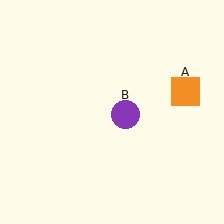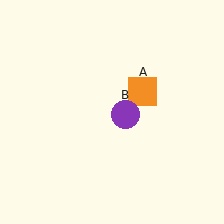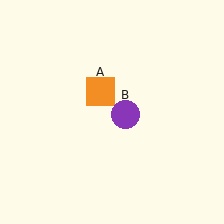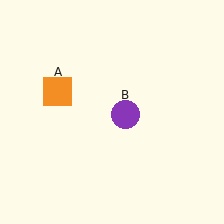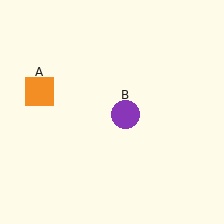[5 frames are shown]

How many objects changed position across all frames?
1 object changed position: orange square (object A).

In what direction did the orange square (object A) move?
The orange square (object A) moved left.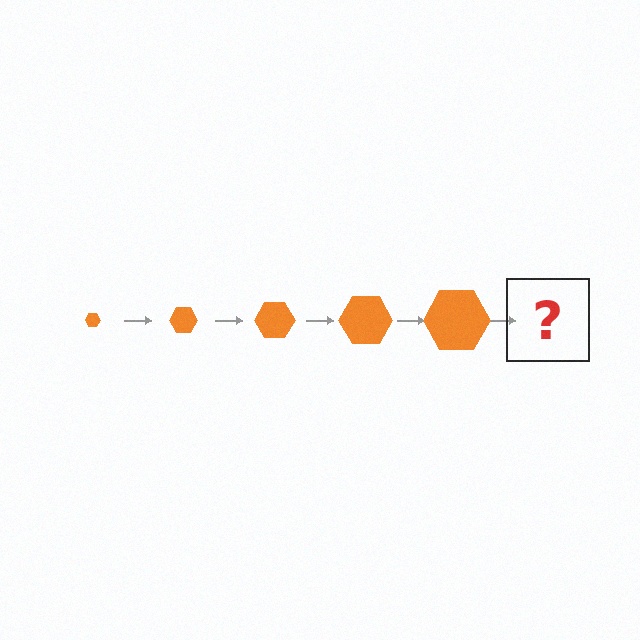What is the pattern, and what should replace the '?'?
The pattern is that the hexagon gets progressively larger each step. The '?' should be an orange hexagon, larger than the previous one.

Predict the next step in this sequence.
The next step is an orange hexagon, larger than the previous one.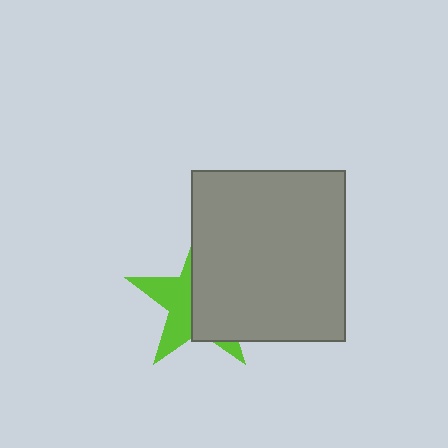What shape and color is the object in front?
The object in front is a gray rectangle.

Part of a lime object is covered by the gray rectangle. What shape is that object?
It is a star.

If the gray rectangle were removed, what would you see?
You would see the complete lime star.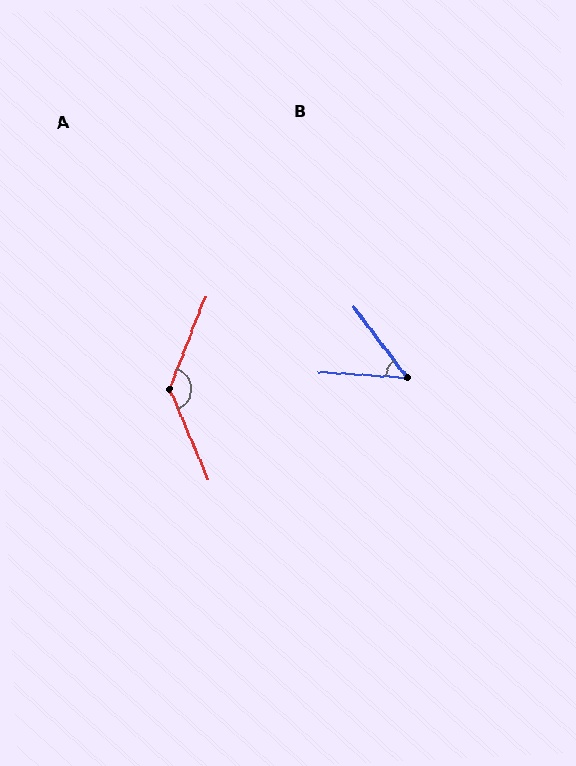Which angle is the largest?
A, at approximately 135 degrees.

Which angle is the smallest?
B, at approximately 49 degrees.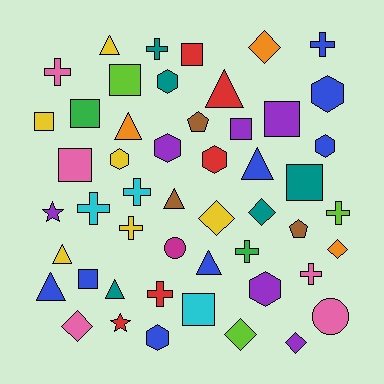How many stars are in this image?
There are 2 stars.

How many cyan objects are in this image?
There are 3 cyan objects.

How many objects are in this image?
There are 50 objects.